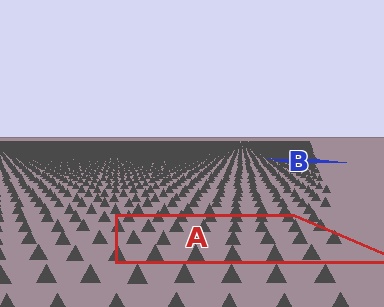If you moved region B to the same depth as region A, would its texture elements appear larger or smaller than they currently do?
They would appear larger. At a closer depth, the same texture elements are projected at a bigger on-screen size.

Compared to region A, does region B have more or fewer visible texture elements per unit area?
Region B has more texture elements per unit area — they are packed more densely because it is farther away.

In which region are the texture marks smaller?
The texture marks are smaller in region B, because it is farther away.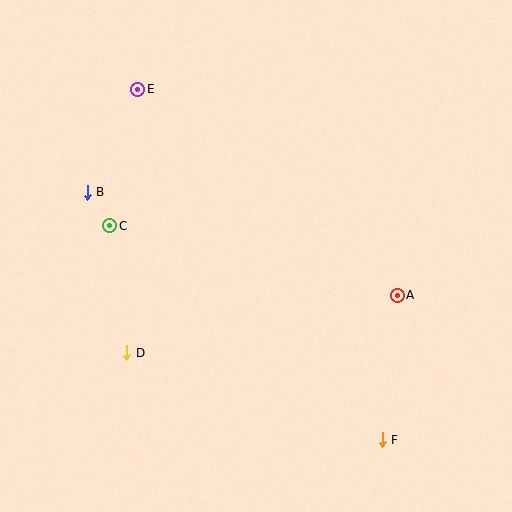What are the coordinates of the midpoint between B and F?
The midpoint between B and F is at (235, 316).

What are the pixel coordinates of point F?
Point F is at (382, 440).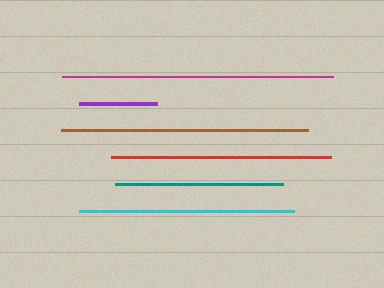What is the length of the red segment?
The red segment is approximately 219 pixels long.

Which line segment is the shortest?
The purple line is the shortest at approximately 78 pixels.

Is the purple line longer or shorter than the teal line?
The teal line is longer than the purple line.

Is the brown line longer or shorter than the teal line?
The brown line is longer than the teal line.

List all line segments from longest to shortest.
From longest to shortest: magenta, brown, red, cyan, teal, purple.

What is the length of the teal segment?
The teal segment is approximately 168 pixels long.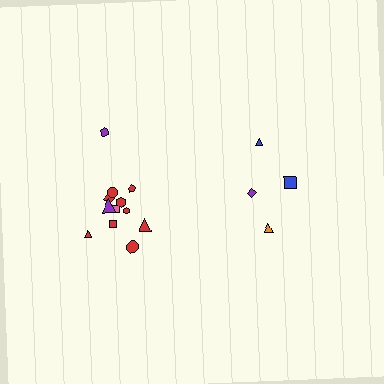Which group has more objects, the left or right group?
The left group.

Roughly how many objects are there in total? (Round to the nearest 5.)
Roughly 15 objects in total.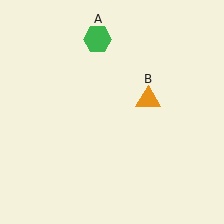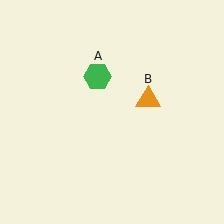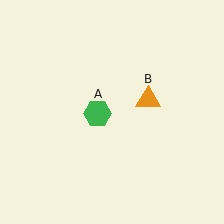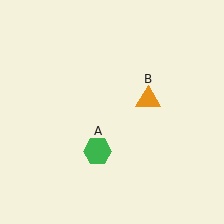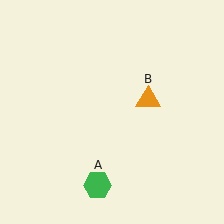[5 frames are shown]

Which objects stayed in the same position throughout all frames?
Orange triangle (object B) remained stationary.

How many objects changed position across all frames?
1 object changed position: green hexagon (object A).